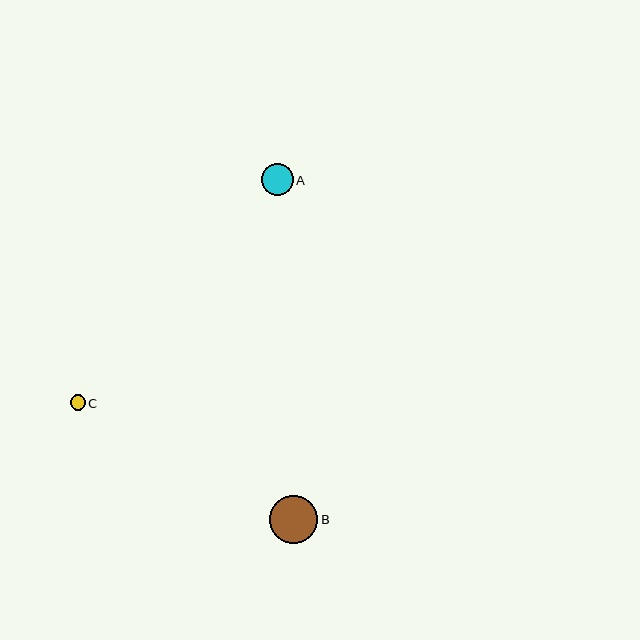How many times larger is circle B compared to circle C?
Circle B is approximately 3.2 times the size of circle C.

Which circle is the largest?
Circle B is the largest with a size of approximately 48 pixels.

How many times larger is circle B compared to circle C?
Circle B is approximately 3.2 times the size of circle C.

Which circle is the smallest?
Circle C is the smallest with a size of approximately 15 pixels.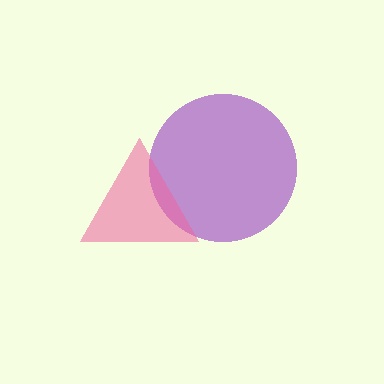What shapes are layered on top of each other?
The layered shapes are: a purple circle, a pink triangle.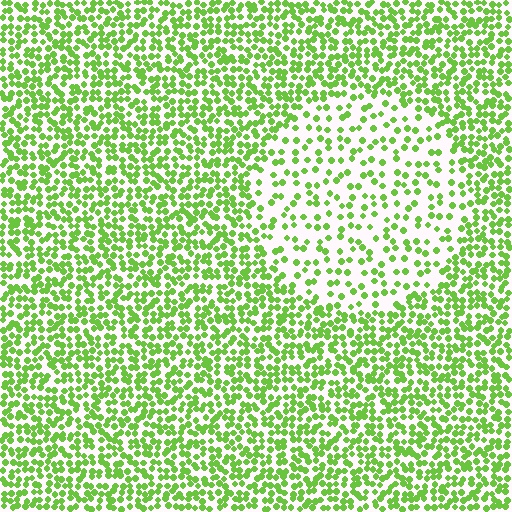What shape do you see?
I see a circle.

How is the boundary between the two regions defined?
The boundary is defined by a change in element density (approximately 2.3x ratio). All elements are the same color, size, and shape.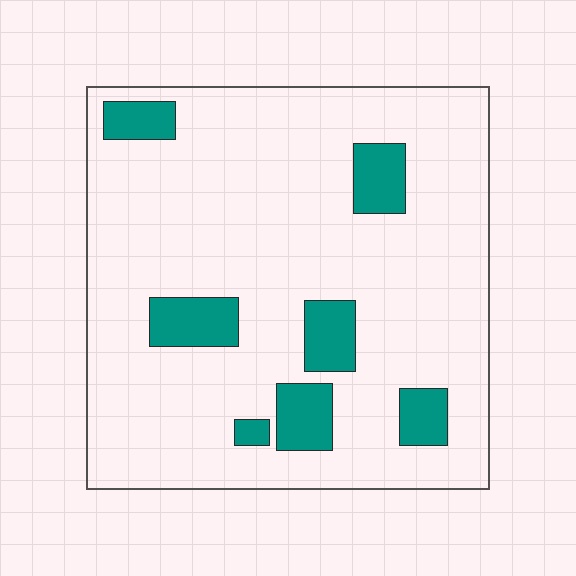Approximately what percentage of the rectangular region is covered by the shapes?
Approximately 15%.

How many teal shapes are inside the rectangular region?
7.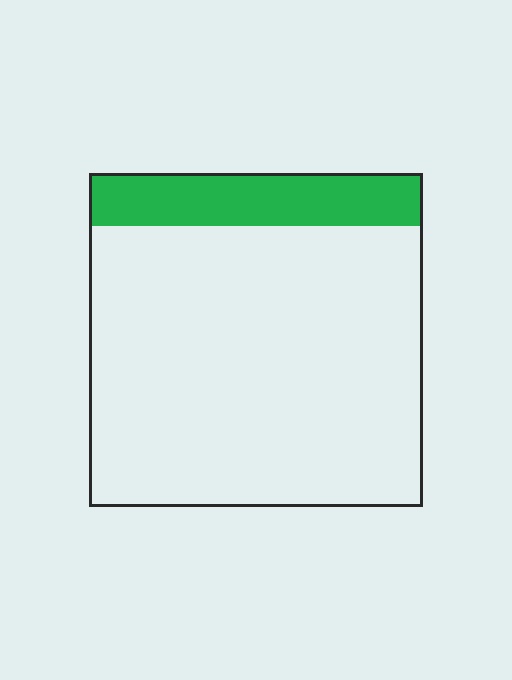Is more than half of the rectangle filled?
No.